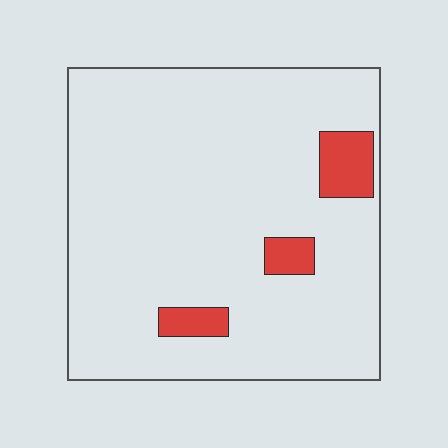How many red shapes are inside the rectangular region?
3.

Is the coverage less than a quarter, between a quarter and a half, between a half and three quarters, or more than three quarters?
Less than a quarter.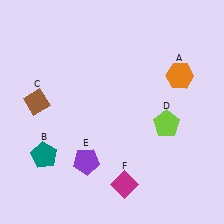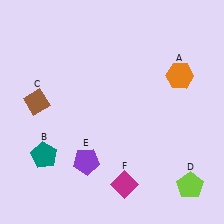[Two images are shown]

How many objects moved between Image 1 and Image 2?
1 object moved between the two images.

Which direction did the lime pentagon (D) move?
The lime pentagon (D) moved down.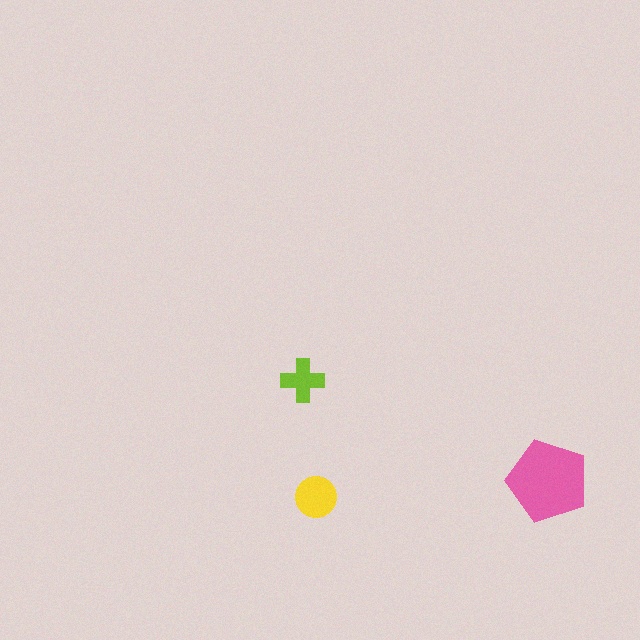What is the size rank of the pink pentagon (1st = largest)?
1st.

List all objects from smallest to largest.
The lime cross, the yellow circle, the pink pentagon.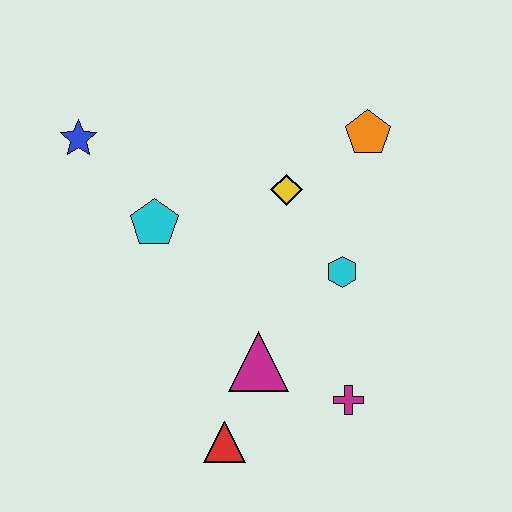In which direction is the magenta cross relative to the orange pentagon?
The magenta cross is below the orange pentagon.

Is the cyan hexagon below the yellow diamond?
Yes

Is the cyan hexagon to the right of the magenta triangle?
Yes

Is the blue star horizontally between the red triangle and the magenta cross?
No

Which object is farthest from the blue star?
The magenta cross is farthest from the blue star.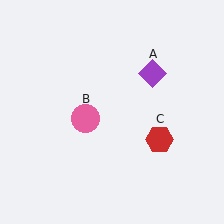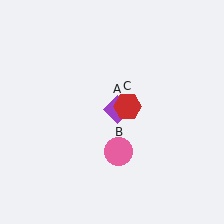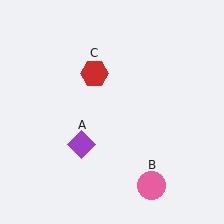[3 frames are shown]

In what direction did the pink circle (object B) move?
The pink circle (object B) moved down and to the right.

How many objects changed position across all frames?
3 objects changed position: purple diamond (object A), pink circle (object B), red hexagon (object C).